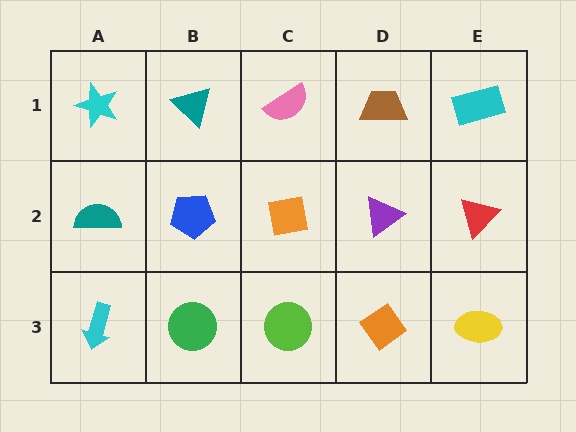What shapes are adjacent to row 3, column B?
A blue pentagon (row 2, column B), a cyan arrow (row 3, column A), a lime circle (row 3, column C).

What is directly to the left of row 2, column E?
A purple triangle.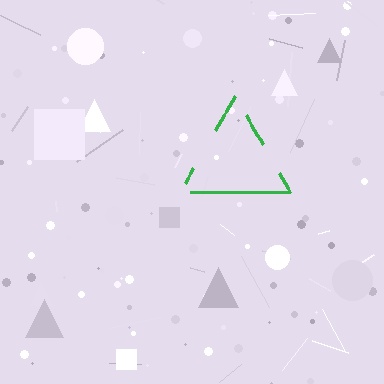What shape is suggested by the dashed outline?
The dashed outline suggests a triangle.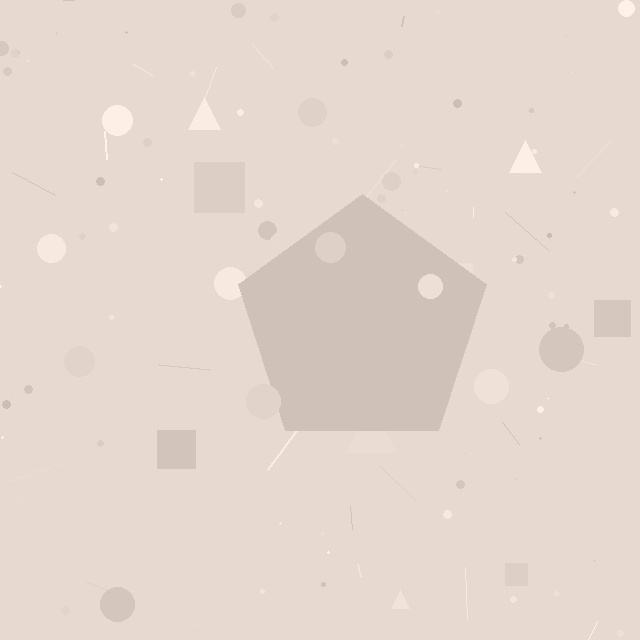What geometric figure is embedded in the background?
A pentagon is embedded in the background.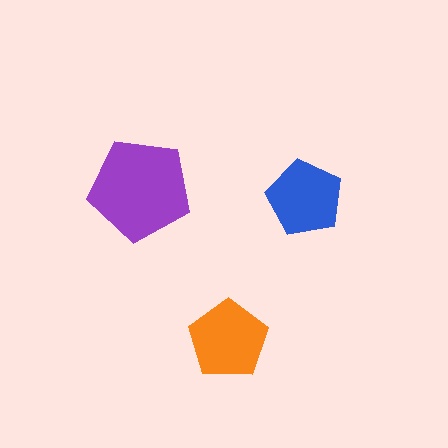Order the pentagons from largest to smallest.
the purple one, the orange one, the blue one.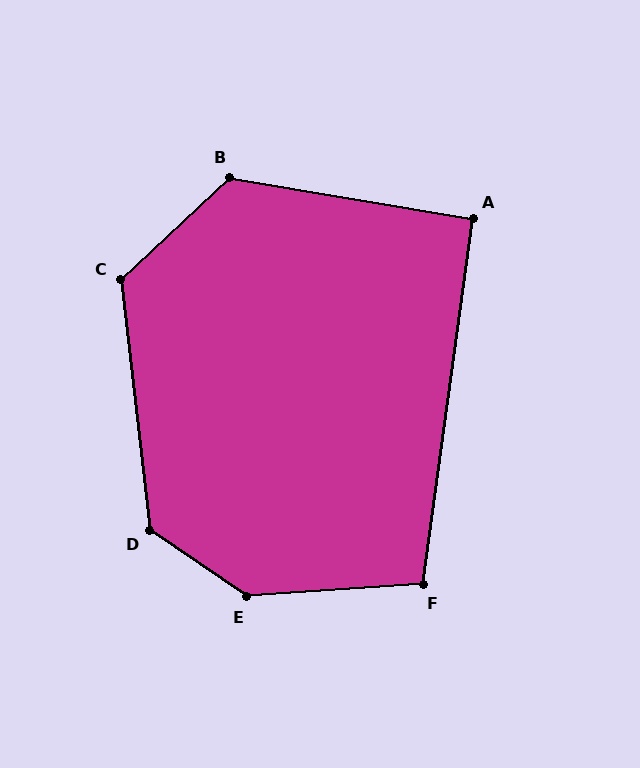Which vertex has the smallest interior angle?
A, at approximately 92 degrees.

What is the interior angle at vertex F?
Approximately 102 degrees (obtuse).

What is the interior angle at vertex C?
Approximately 127 degrees (obtuse).